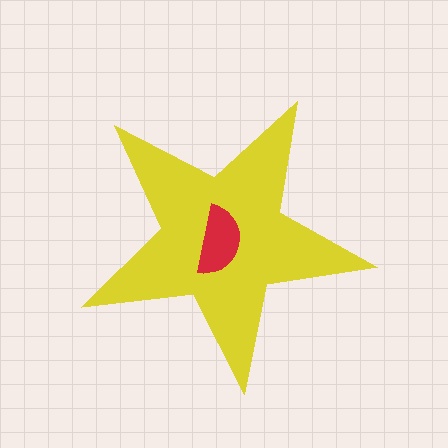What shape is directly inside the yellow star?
The red semicircle.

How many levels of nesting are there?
2.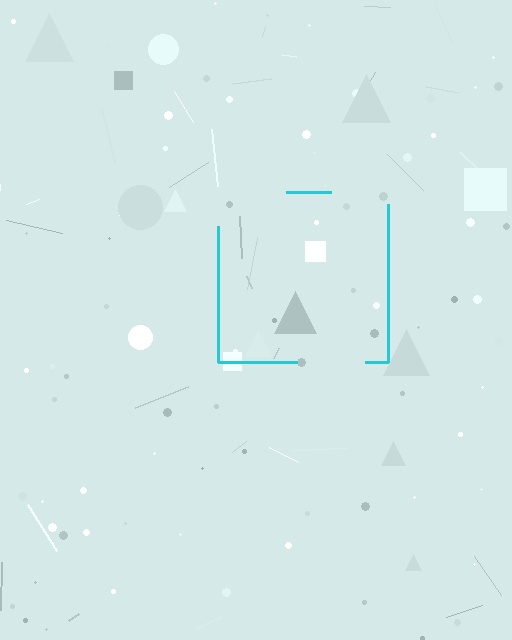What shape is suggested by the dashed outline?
The dashed outline suggests a square.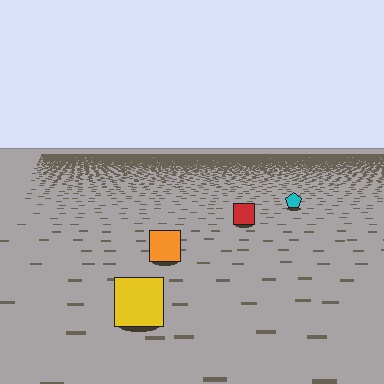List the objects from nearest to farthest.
From nearest to farthest: the yellow square, the orange square, the red square, the cyan pentagon.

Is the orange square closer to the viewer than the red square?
Yes. The orange square is closer — you can tell from the texture gradient: the ground texture is coarser near it.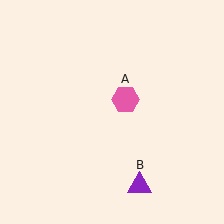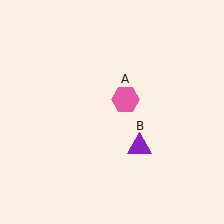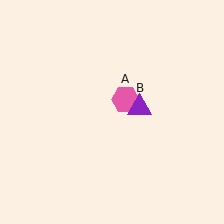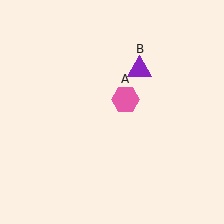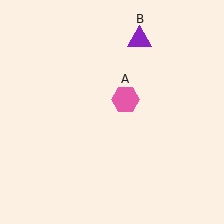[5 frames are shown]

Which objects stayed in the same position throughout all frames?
Pink hexagon (object A) remained stationary.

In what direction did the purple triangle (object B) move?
The purple triangle (object B) moved up.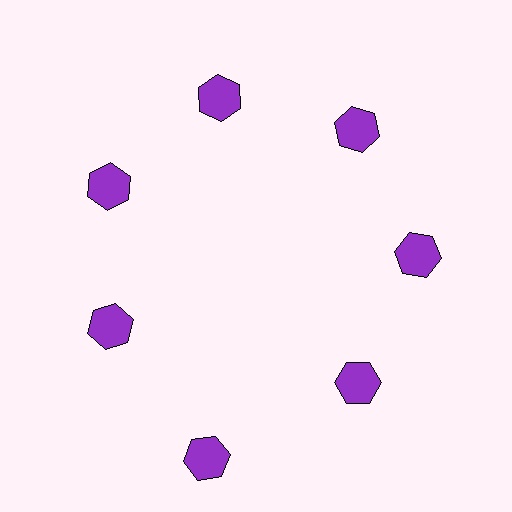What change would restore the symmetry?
The symmetry would be restored by moving it inward, back onto the ring so that all 7 hexagons sit at equal angles and equal distance from the center.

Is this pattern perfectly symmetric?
No. The 7 purple hexagons are arranged in a ring, but one element near the 6 o'clock position is pushed outward from the center, breaking the 7-fold rotational symmetry.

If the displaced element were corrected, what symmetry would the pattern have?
It would have 7-fold rotational symmetry — the pattern would map onto itself every 51 degrees.